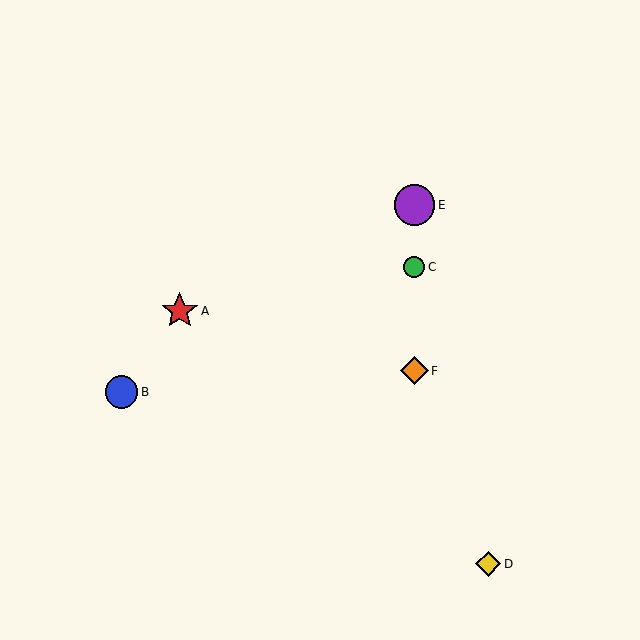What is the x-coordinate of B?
Object B is at x≈121.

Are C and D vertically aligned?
No, C is at x≈414 and D is at x≈488.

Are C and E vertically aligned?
Yes, both are at x≈414.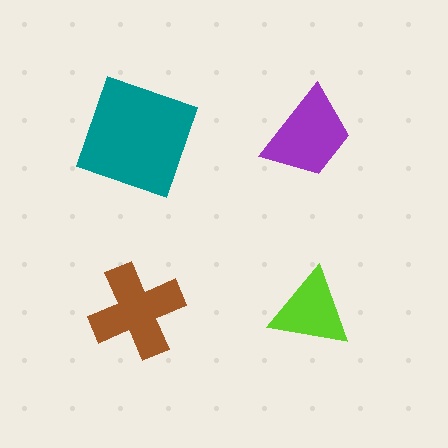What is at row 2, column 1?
A brown cross.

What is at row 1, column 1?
A teal square.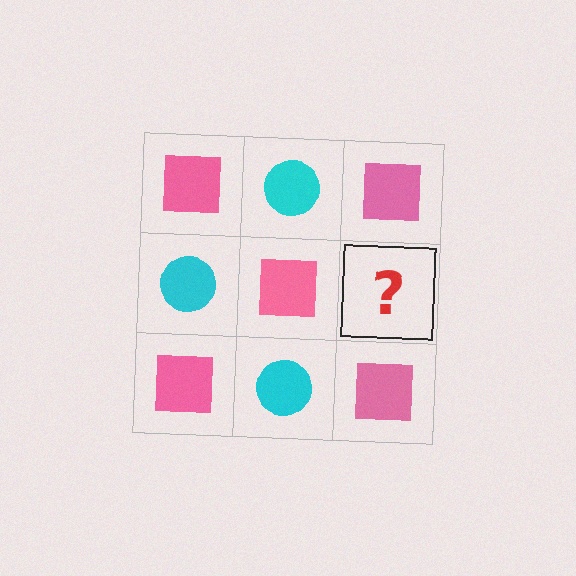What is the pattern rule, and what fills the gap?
The rule is that it alternates pink square and cyan circle in a checkerboard pattern. The gap should be filled with a cyan circle.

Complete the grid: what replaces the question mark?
The question mark should be replaced with a cyan circle.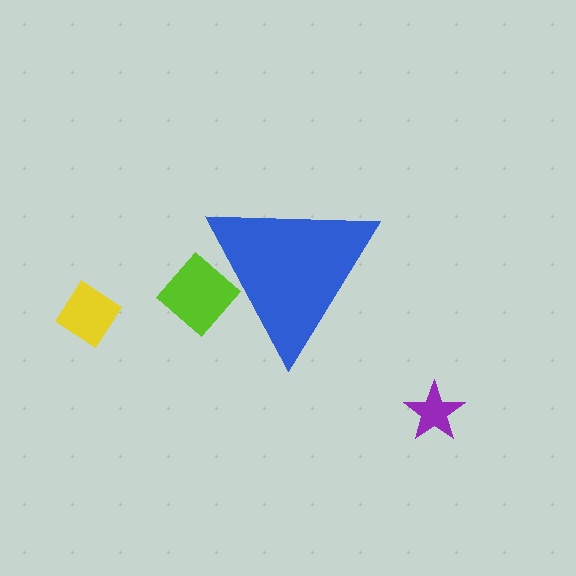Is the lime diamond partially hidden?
Yes, the lime diamond is partially hidden behind the blue triangle.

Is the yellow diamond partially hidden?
No, the yellow diamond is fully visible.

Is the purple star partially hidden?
No, the purple star is fully visible.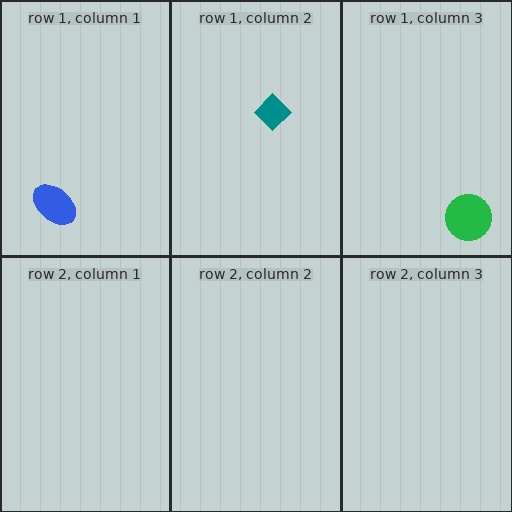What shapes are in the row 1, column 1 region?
The blue ellipse.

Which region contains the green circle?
The row 1, column 3 region.